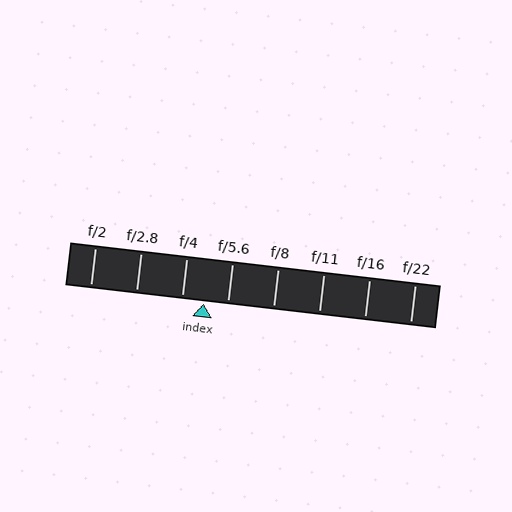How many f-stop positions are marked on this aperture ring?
There are 8 f-stop positions marked.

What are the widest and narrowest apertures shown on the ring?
The widest aperture shown is f/2 and the narrowest is f/22.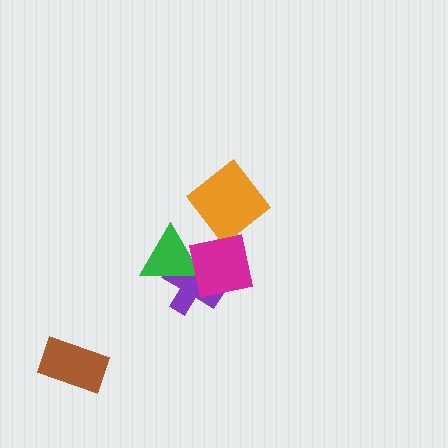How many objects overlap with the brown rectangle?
0 objects overlap with the brown rectangle.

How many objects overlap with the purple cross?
2 objects overlap with the purple cross.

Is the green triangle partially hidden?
Yes, it is partially covered by another shape.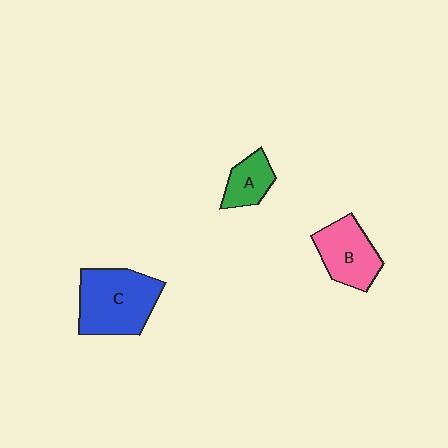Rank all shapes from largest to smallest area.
From largest to smallest: C (blue), B (pink), A (green).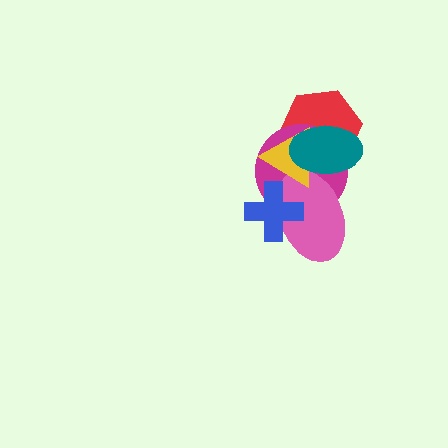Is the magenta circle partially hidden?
Yes, it is partially covered by another shape.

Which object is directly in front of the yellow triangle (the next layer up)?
The blue cross is directly in front of the yellow triangle.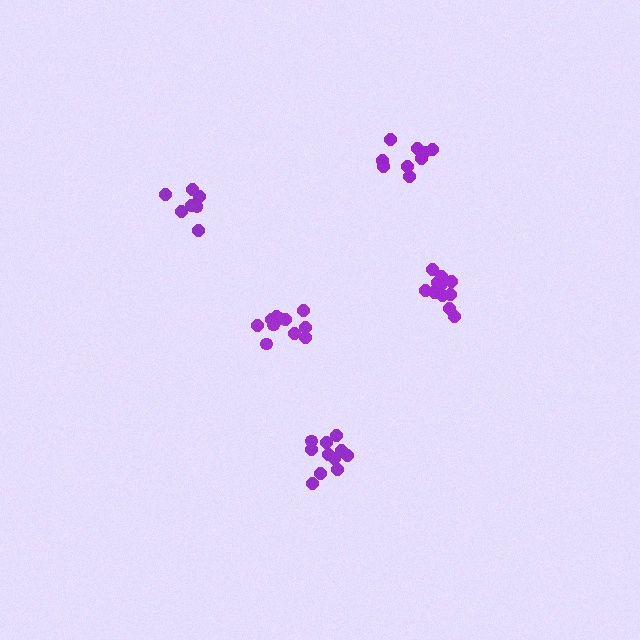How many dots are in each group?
Group 1: 11 dots, Group 2: 7 dots, Group 3: 11 dots, Group 4: 12 dots, Group 5: 9 dots (50 total).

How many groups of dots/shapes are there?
There are 5 groups.